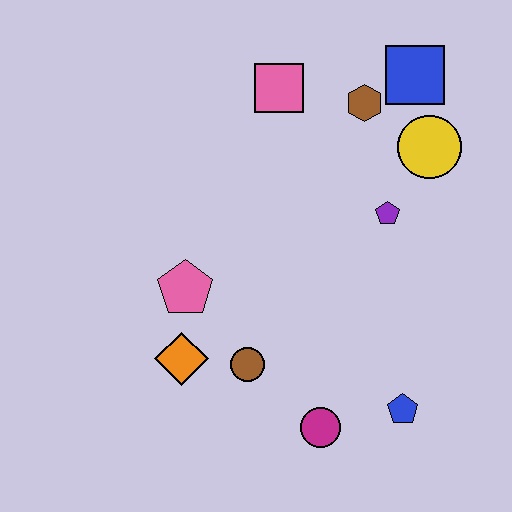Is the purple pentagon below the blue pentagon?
No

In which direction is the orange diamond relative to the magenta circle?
The orange diamond is to the left of the magenta circle.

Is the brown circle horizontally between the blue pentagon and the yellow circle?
No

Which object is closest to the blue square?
The brown hexagon is closest to the blue square.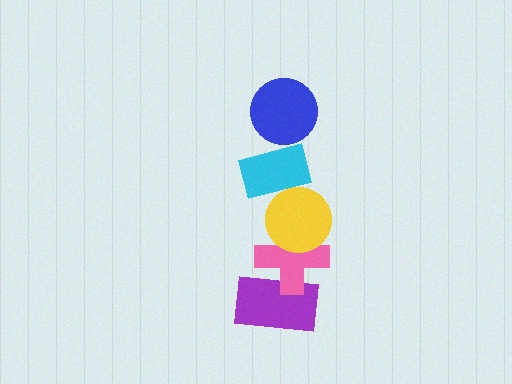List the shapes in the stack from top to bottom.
From top to bottom: the blue circle, the cyan rectangle, the yellow circle, the pink cross, the purple rectangle.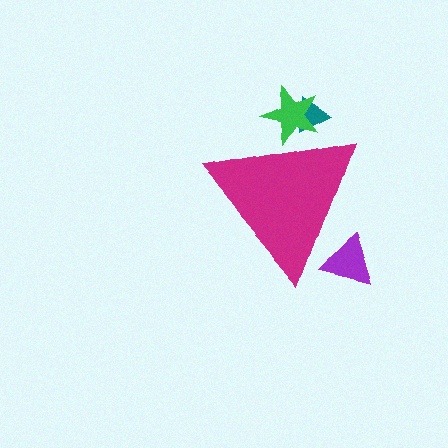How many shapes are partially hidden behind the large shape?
3 shapes are partially hidden.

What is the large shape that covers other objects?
A magenta triangle.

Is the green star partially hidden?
Yes, the green star is partially hidden behind the magenta triangle.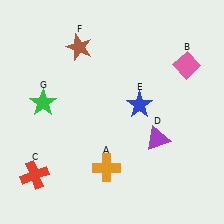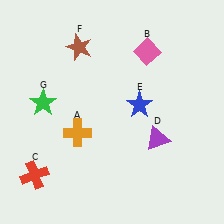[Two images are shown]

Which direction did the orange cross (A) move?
The orange cross (A) moved up.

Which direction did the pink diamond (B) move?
The pink diamond (B) moved left.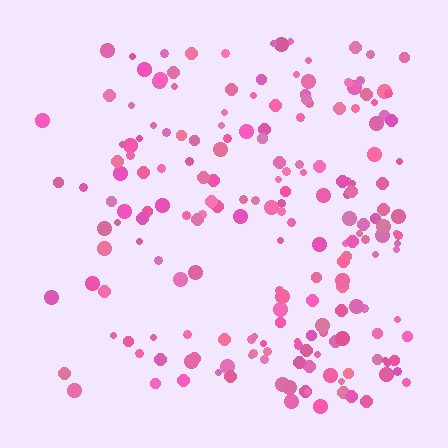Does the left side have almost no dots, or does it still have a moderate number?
Still a moderate number, just noticeably fewer than the right.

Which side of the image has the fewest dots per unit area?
The left.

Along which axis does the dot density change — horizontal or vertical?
Horizontal.